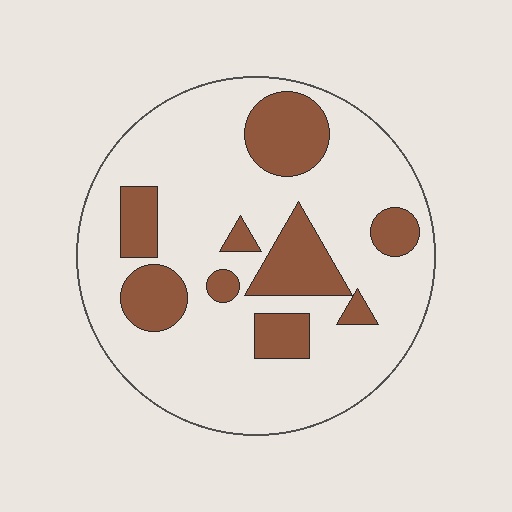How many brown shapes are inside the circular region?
9.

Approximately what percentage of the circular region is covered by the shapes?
Approximately 25%.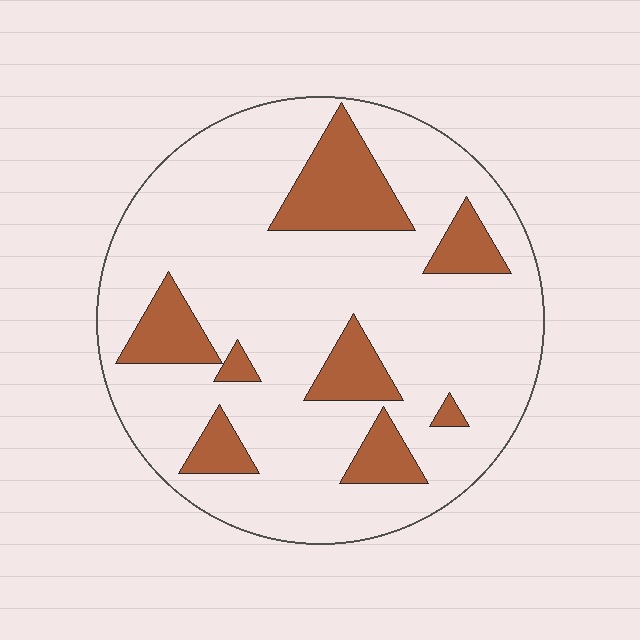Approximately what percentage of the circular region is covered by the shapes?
Approximately 20%.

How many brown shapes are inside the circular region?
8.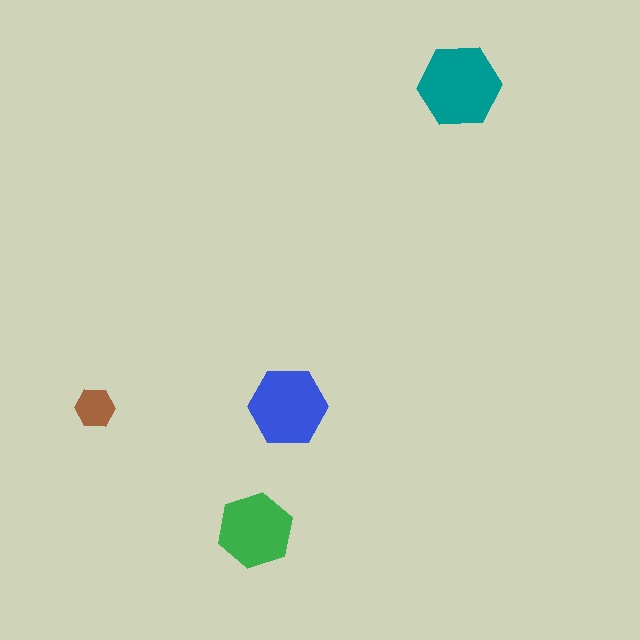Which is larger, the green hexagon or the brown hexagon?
The green one.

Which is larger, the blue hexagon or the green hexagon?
The blue one.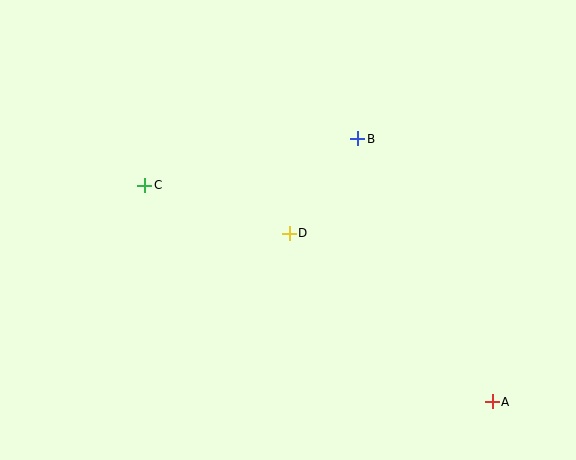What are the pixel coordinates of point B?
Point B is at (358, 139).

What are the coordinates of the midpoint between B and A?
The midpoint between B and A is at (425, 270).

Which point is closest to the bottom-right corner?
Point A is closest to the bottom-right corner.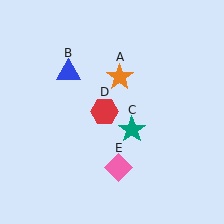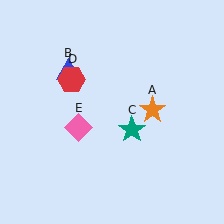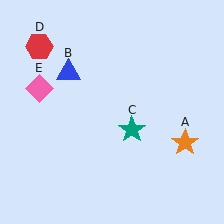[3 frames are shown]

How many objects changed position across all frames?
3 objects changed position: orange star (object A), red hexagon (object D), pink diamond (object E).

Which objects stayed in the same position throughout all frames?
Blue triangle (object B) and teal star (object C) remained stationary.